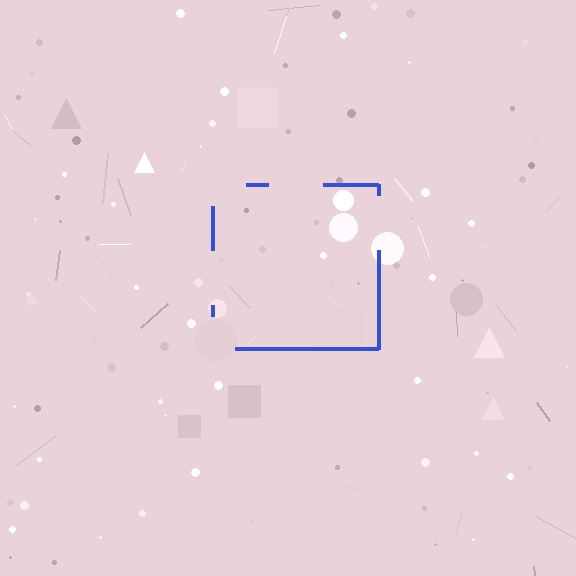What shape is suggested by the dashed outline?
The dashed outline suggests a square.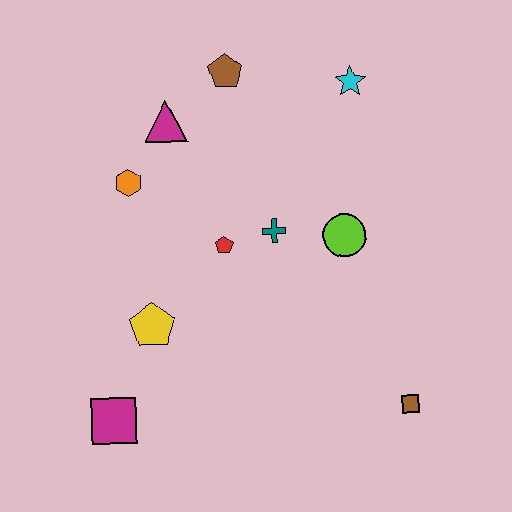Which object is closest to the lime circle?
The teal cross is closest to the lime circle.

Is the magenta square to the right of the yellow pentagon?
No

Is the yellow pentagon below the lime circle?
Yes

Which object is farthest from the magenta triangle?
The brown square is farthest from the magenta triangle.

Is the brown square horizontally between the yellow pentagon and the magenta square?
No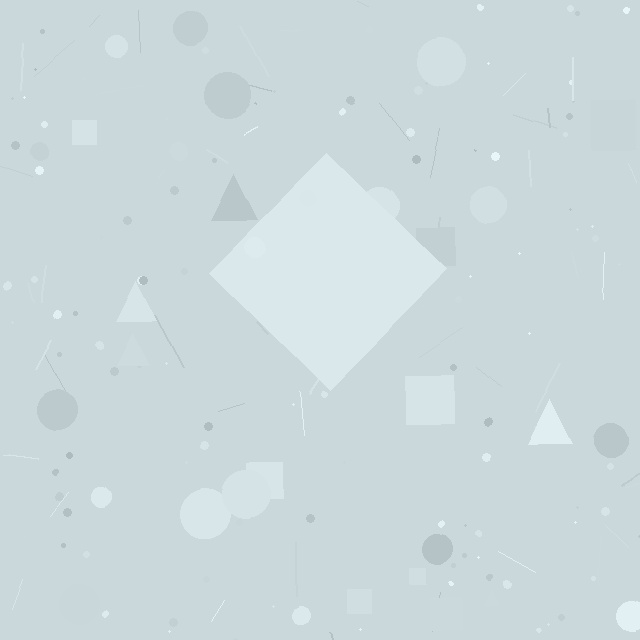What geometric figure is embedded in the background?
A diamond is embedded in the background.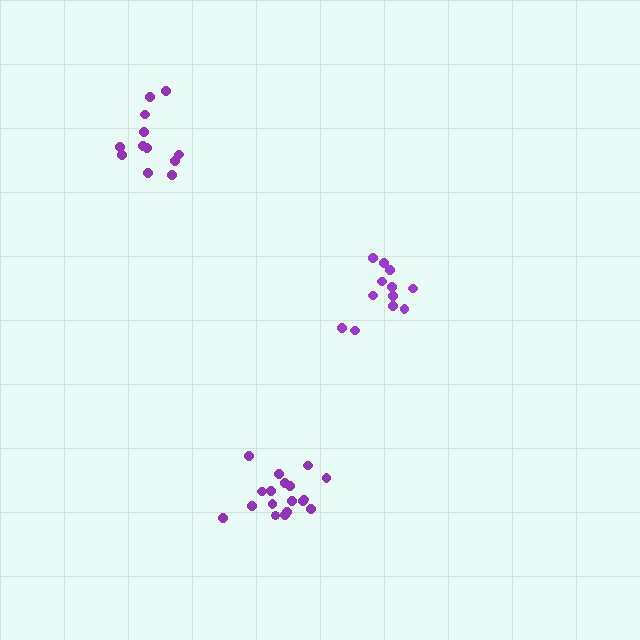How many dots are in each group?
Group 1: 12 dots, Group 2: 12 dots, Group 3: 18 dots (42 total).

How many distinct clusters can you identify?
There are 3 distinct clusters.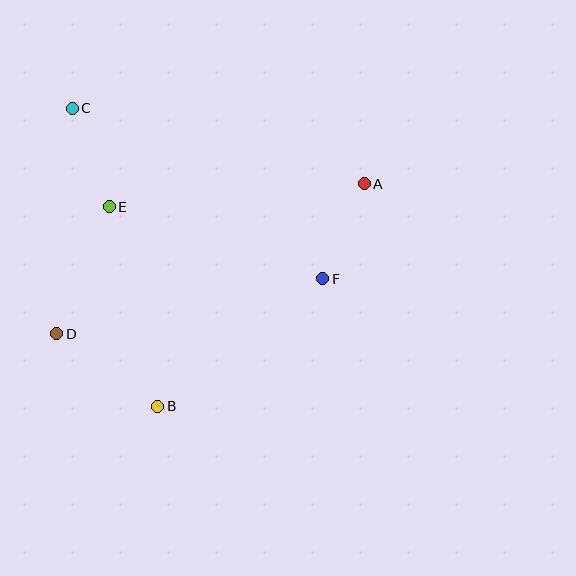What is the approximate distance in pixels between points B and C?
The distance between B and C is approximately 310 pixels.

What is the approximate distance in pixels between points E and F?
The distance between E and F is approximately 226 pixels.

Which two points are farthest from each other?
Points A and D are farthest from each other.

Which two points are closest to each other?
Points A and F are closest to each other.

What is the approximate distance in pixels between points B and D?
The distance between B and D is approximately 124 pixels.